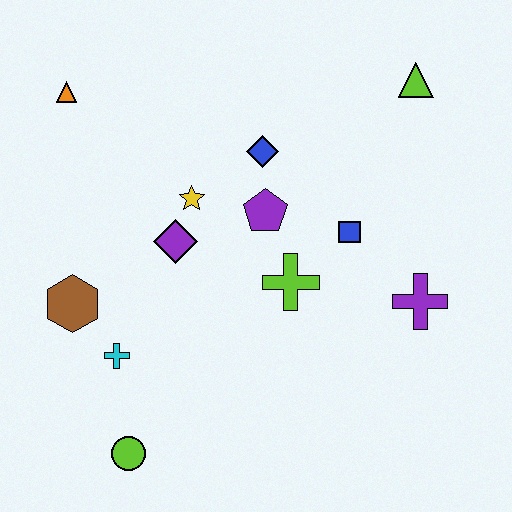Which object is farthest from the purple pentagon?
The lime circle is farthest from the purple pentagon.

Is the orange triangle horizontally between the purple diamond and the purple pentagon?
No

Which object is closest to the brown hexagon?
The cyan cross is closest to the brown hexagon.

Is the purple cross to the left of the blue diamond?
No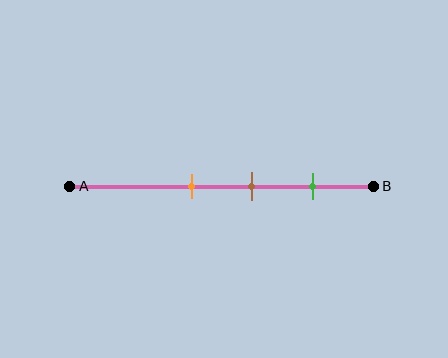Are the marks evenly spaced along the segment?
Yes, the marks are approximately evenly spaced.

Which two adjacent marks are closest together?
The orange and brown marks are the closest adjacent pair.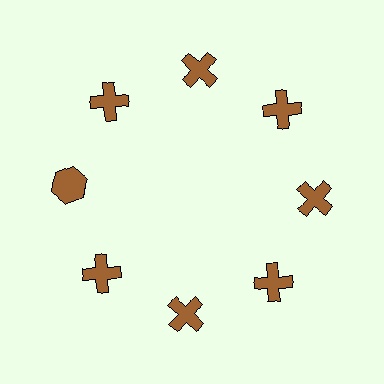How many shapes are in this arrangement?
There are 8 shapes arranged in a ring pattern.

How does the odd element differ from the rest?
It has a different shape: hexagon instead of cross.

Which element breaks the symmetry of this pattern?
The brown hexagon at roughly the 9 o'clock position breaks the symmetry. All other shapes are brown crosses.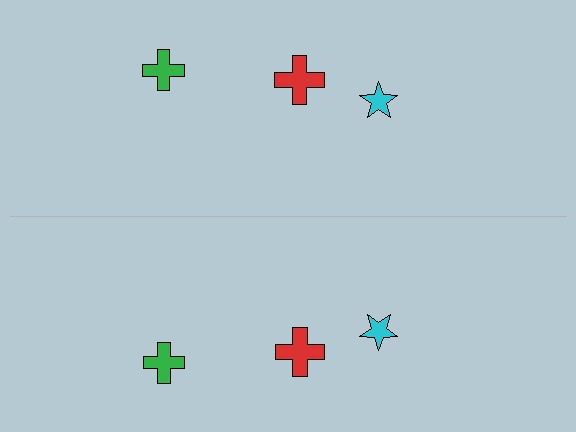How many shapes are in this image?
There are 6 shapes in this image.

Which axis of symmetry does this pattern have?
The pattern has a horizontal axis of symmetry running through the center of the image.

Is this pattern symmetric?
Yes, this pattern has bilateral (reflection) symmetry.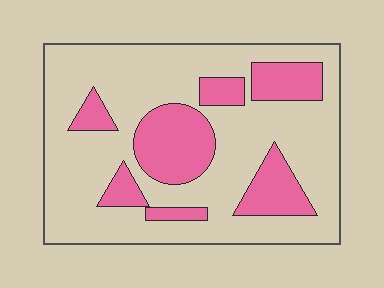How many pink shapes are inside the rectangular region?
7.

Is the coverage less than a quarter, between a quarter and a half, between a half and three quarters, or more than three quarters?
Between a quarter and a half.